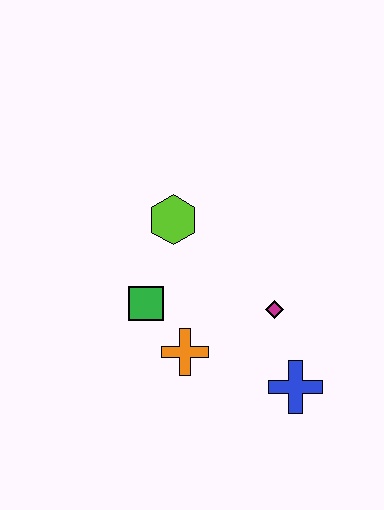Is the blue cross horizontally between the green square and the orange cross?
No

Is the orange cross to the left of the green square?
No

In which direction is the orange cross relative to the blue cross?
The orange cross is to the left of the blue cross.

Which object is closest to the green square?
The orange cross is closest to the green square.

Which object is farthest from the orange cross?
The lime hexagon is farthest from the orange cross.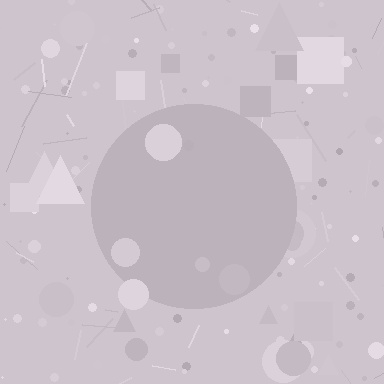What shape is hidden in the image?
A circle is hidden in the image.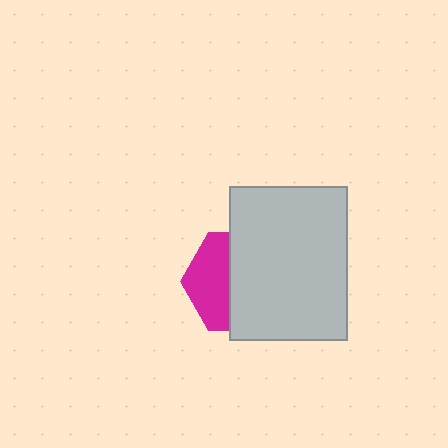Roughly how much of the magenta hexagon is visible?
A small part of it is visible (roughly 42%).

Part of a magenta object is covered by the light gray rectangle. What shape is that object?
It is a hexagon.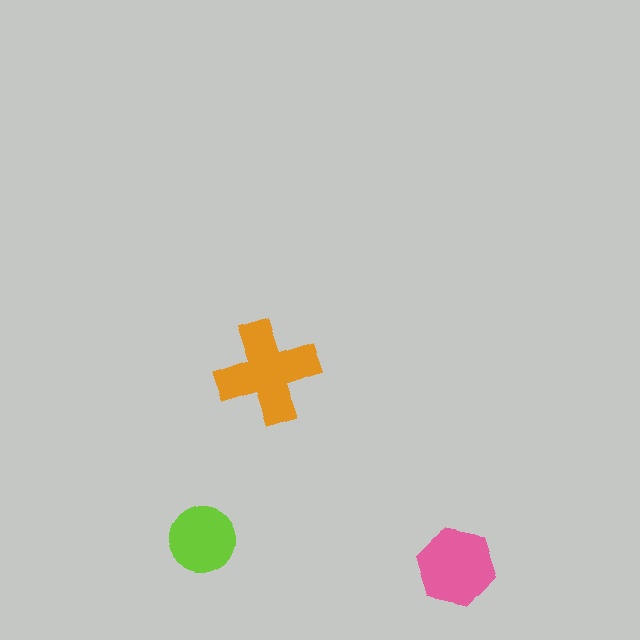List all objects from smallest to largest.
The lime circle, the pink hexagon, the orange cross.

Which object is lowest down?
The pink hexagon is bottommost.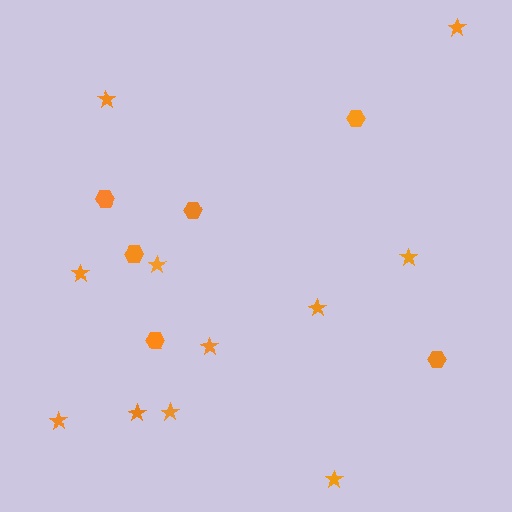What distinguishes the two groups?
There are 2 groups: one group of stars (11) and one group of hexagons (6).